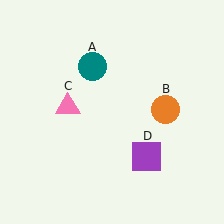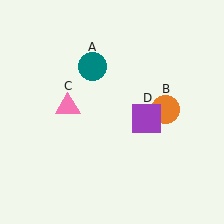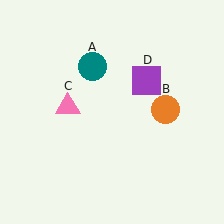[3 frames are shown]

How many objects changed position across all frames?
1 object changed position: purple square (object D).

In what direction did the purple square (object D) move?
The purple square (object D) moved up.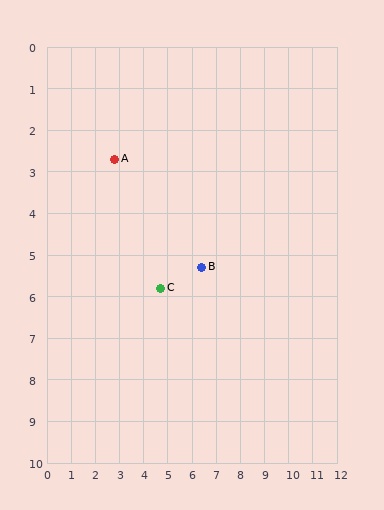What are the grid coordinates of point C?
Point C is at approximately (4.7, 5.8).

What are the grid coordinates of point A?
Point A is at approximately (2.8, 2.7).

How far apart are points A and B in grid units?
Points A and B are about 4.4 grid units apart.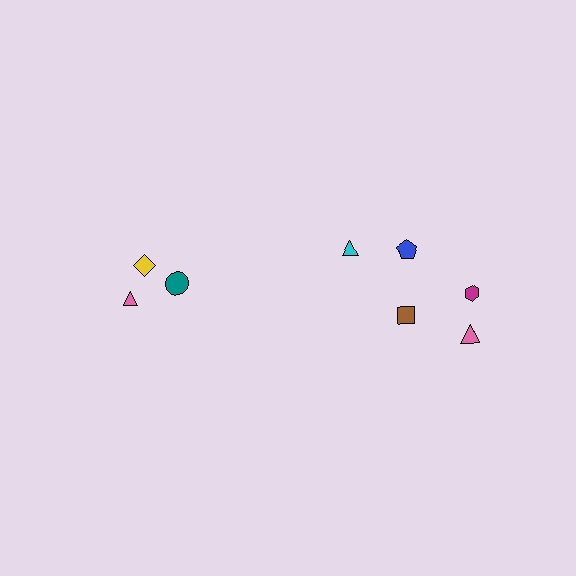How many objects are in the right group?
There are 5 objects.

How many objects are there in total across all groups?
There are 8 objects.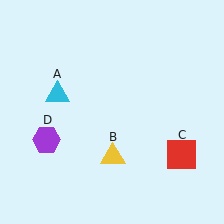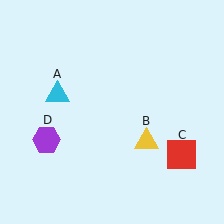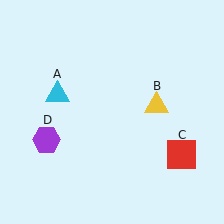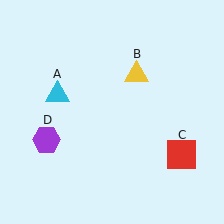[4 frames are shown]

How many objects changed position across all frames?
1 object changed position: yellow triangle (object B).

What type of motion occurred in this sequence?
The yellow triangle (object B) rotated counterclockwise around the center of the scene.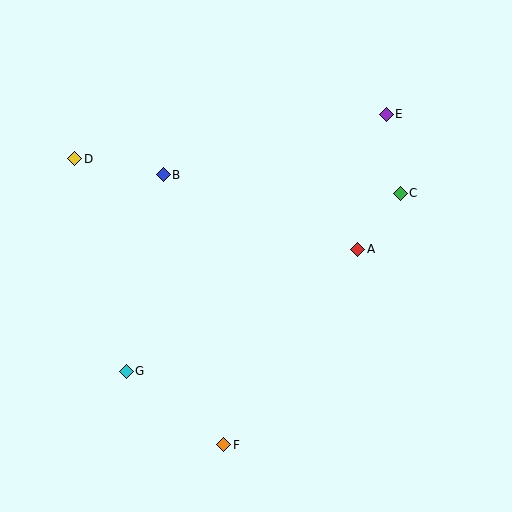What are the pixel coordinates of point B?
Point B is at (163, 175).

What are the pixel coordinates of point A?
Point A is at (358, 249).